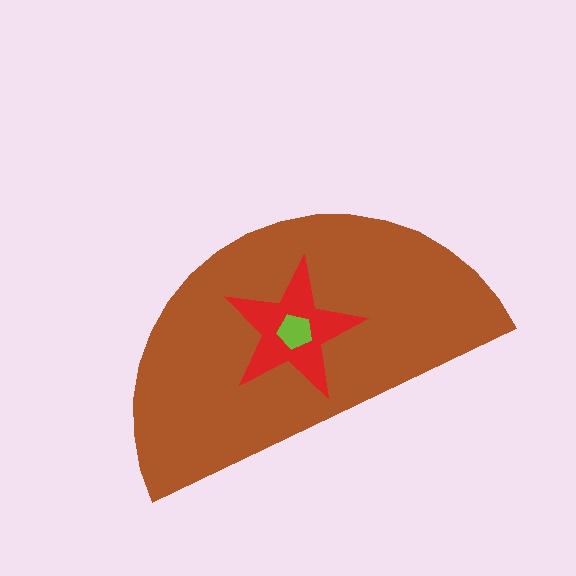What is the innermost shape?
The lime pentagon.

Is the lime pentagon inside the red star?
Yes.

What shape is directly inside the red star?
The lime pentagon.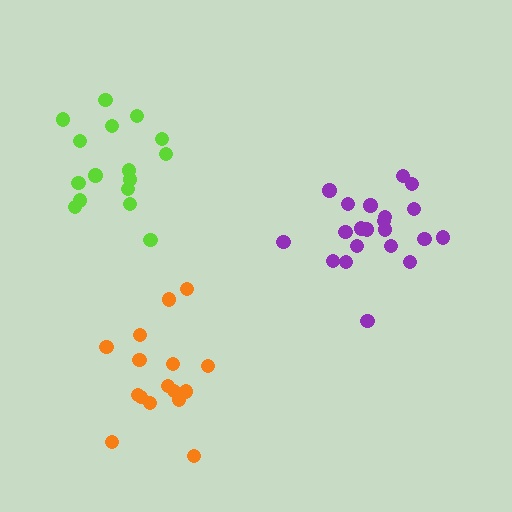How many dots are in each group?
Group 1: 16 dots, Group 2: 21 dots, Group 3: 16 dots (53 total).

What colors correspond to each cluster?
The clusters are colored: lime, purple, orange.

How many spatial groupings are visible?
There are 3 spatial groupings.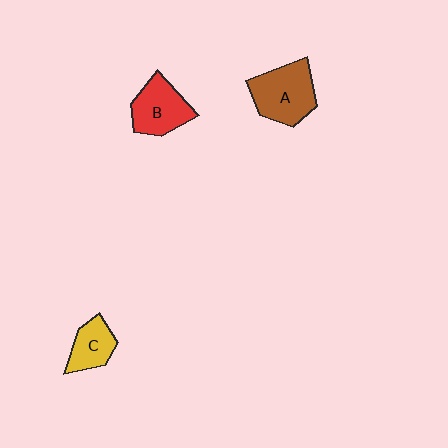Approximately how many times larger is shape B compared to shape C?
Approximately 1.4 times.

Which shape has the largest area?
Shape A (brown).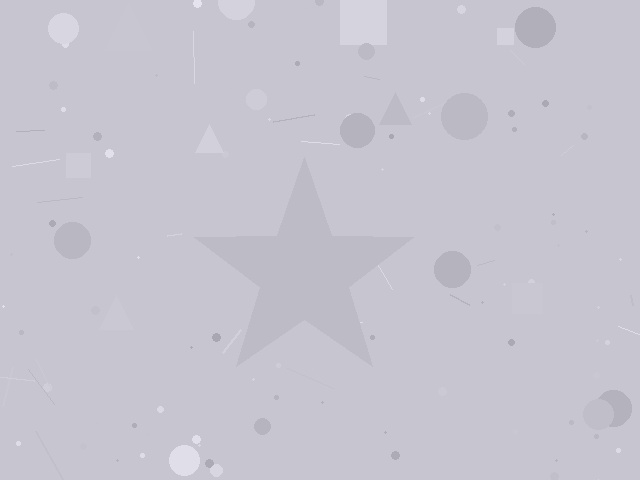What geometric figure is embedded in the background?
A star is embedded in the background.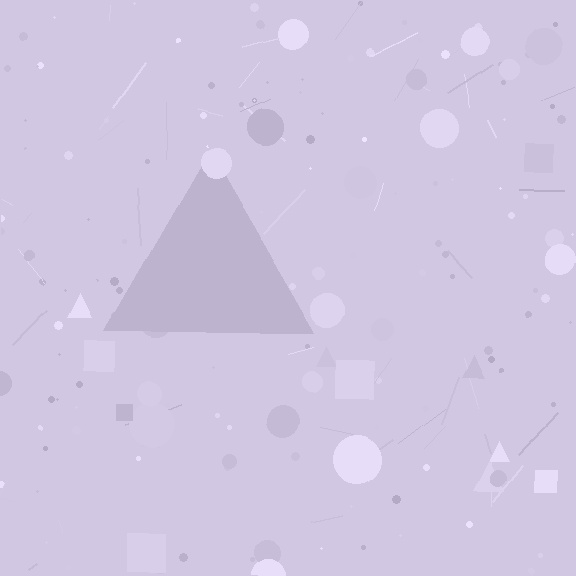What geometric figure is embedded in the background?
A triangle is embedded in the background.